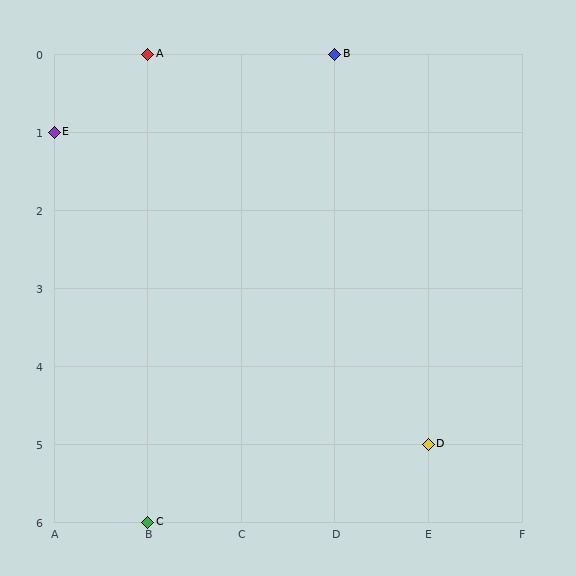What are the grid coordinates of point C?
Point C is at grid coordinates (B, 6).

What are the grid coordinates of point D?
Point D is at grid coordinates (E, 5).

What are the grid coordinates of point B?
Point B is at grid coordinates (D, 0).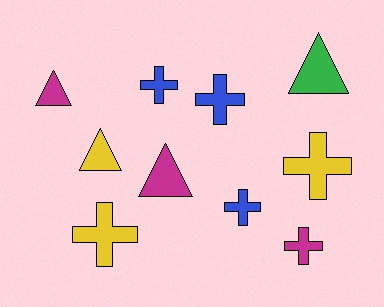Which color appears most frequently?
Magenta, with 3 objects.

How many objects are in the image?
There are 10 objects.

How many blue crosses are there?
There are 3 blue crosses.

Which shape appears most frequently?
Cross, with 6 objects.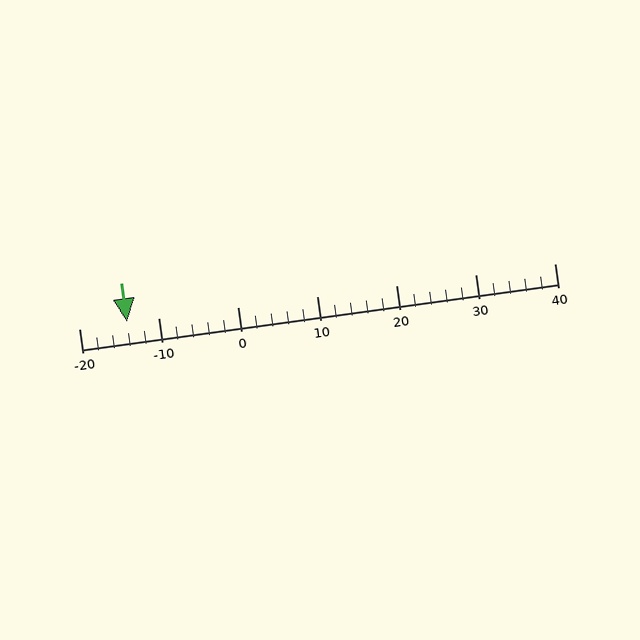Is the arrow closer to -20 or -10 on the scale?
The arrow is closer to -10.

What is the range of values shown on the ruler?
The ruler shows values from -20 to 40.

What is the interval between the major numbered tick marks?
The major tick marks are spaced 10 units apart.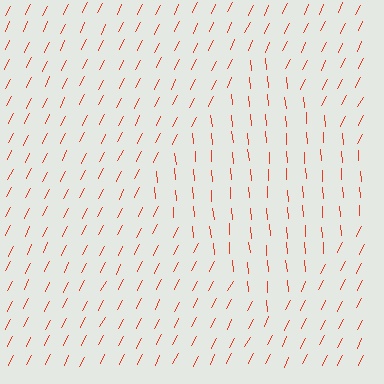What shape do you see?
I see a diamond.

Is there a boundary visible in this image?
Yes, there is a texture boundary formed by a change in line orientation.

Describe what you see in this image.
The image is filled with small red line segments. A diamond region in the image has lines oriented differently from the surrounding lines, creating a visible texture boundary.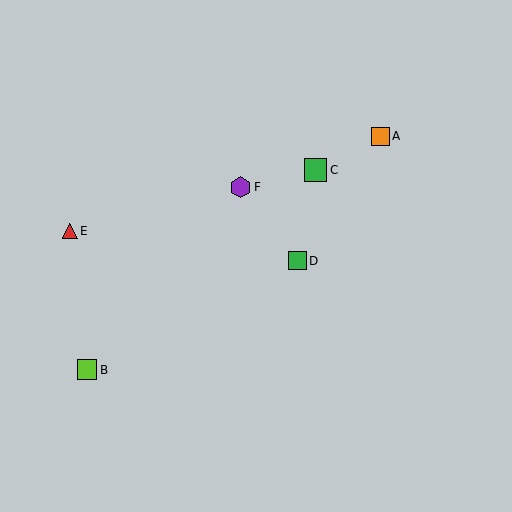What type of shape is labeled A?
Shape A is an orange square.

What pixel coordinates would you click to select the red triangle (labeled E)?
Click at (70, 231) to select the red triangle E.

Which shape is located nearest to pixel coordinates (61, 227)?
The red triangle (labeled E) at (70, 231) is nearest to that location.